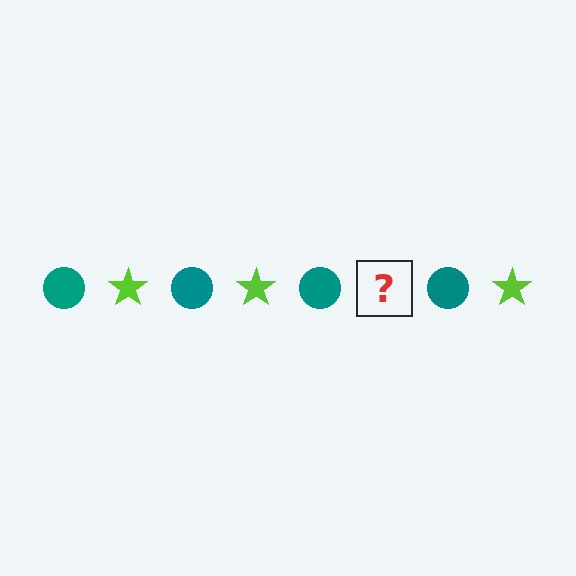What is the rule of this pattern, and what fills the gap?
The rule is that the pattern alternates between teal circle and lime star. The gap should be filled with a lime star.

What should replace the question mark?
The question mark should be replaced with a lime star.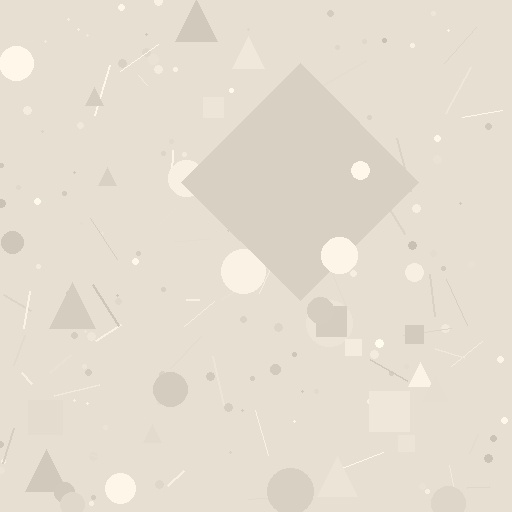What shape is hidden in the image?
A diamond is hidden in the image.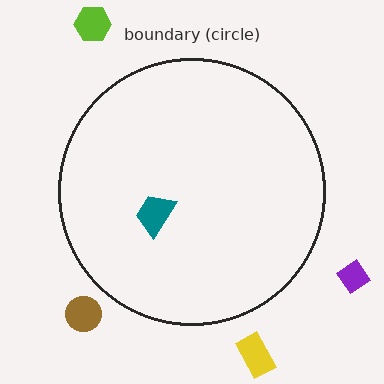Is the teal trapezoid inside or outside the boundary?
Inside.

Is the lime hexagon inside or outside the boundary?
Outside.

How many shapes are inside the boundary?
1 inside, 4 outside.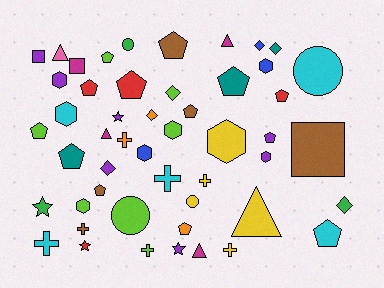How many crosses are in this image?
There are 7 crosses.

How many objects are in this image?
There are 50 objects.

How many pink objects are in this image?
There is 1 pink object.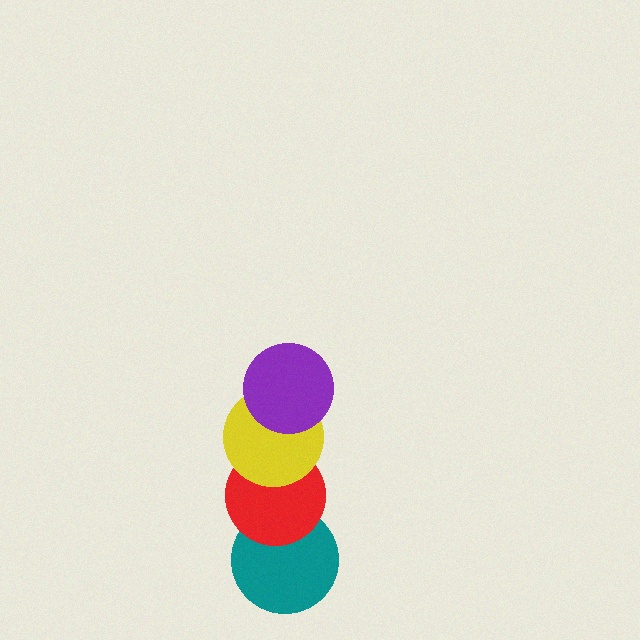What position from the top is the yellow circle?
The yellow circle is 2nd from the top.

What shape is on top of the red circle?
The yellow circle is on top of the red circle.